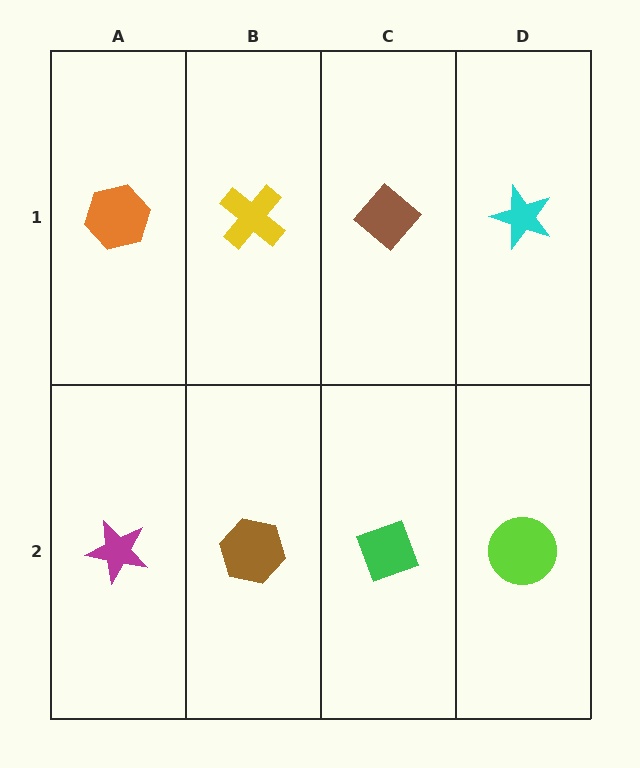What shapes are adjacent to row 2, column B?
A yellow cross (row 1, column B), a magenta star (row 2, column A), a green diamond (row 2, column C).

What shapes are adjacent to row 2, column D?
A cyan star (row 1, column D), a green diamond (row 2, column C).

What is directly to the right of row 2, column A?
A brown hexagon.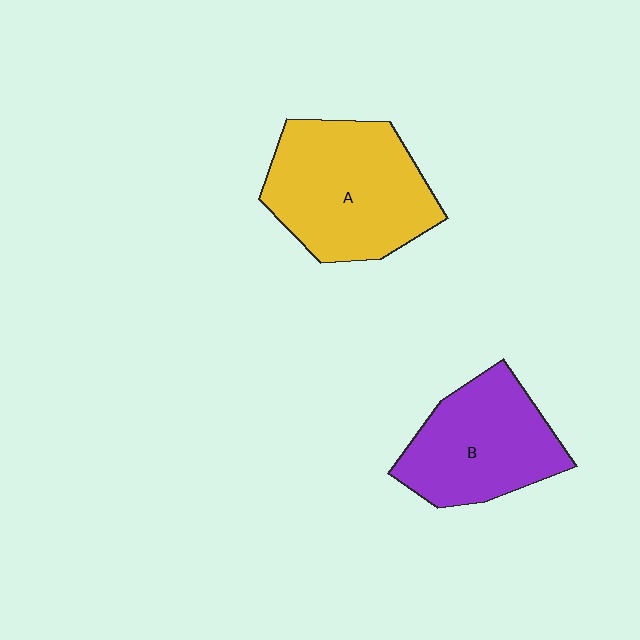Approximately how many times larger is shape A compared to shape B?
Approximately 1.2 times.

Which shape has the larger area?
Shape A (yellow).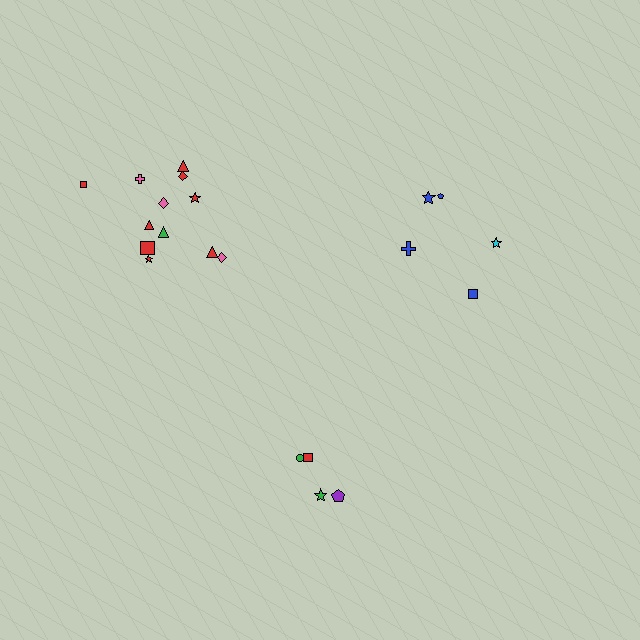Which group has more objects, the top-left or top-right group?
The top-left group.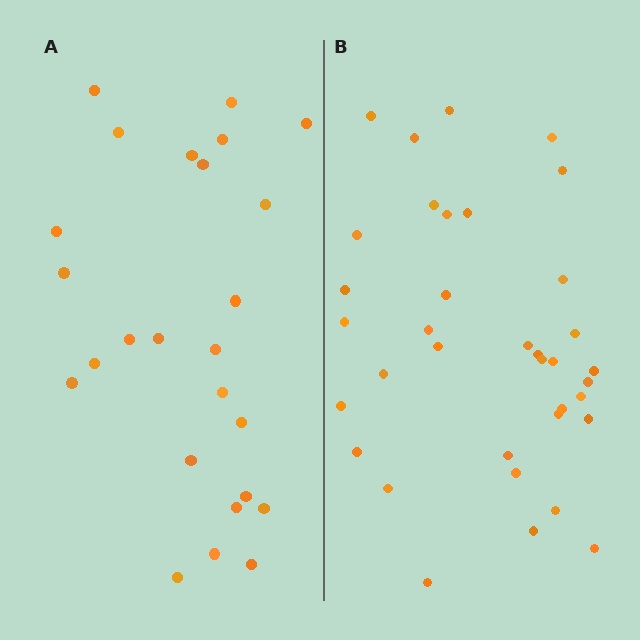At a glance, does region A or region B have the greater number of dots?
Region B (the right region) has more dots.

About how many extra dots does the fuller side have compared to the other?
Region B has roughly 12 or so more dots than region A.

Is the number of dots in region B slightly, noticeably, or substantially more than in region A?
Region B has noticeably more, but not dramatically so. The ratio is roughly 1.4 to 1.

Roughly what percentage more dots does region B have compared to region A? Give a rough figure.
About 45% more.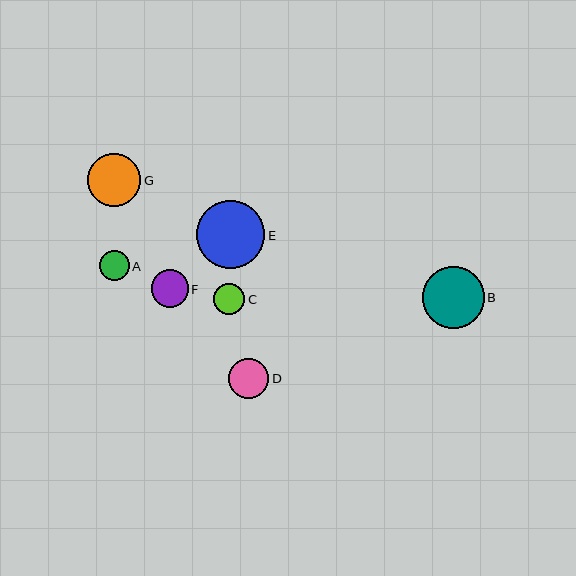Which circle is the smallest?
Circle A is the smallest with a size of approximately 30 pixels.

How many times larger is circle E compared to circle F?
Circle E is approximately 1.8 times the size of circle F.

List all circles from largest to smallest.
From largest to smallest: E, B, G, D, F, C, A.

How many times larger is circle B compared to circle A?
Circle B is approximately 2.1 times the size of circle A.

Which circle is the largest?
Circle E is the largest with a size of approximately 68 pixels.